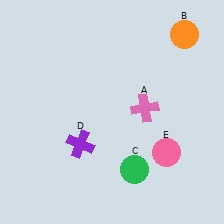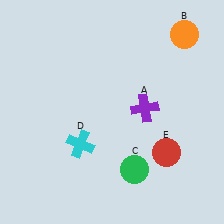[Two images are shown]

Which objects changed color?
A changed from pink to purple. D changed from purple to cyan. E changed from pink to red.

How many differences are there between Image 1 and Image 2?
There are 3 differences between the two images.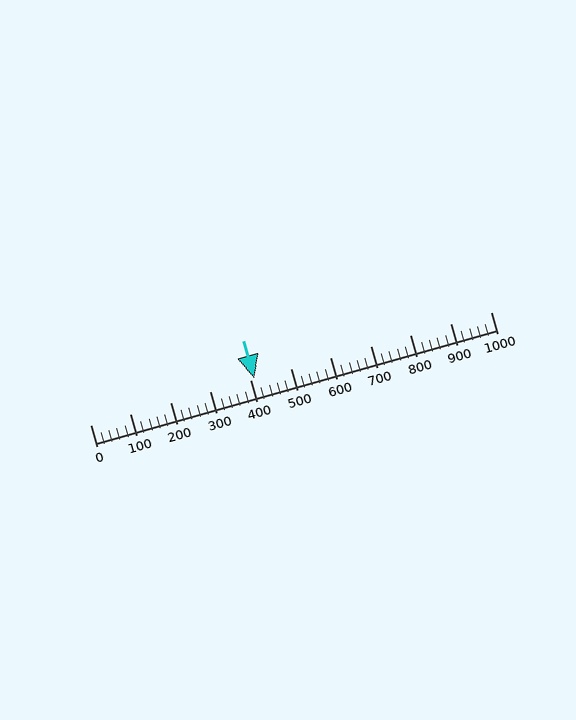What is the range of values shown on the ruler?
The ruler shows values from 0 to 1000.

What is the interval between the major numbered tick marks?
The major tick marks are spaced 100 units apart.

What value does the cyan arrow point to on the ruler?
The cyan arrow points to approximately 409.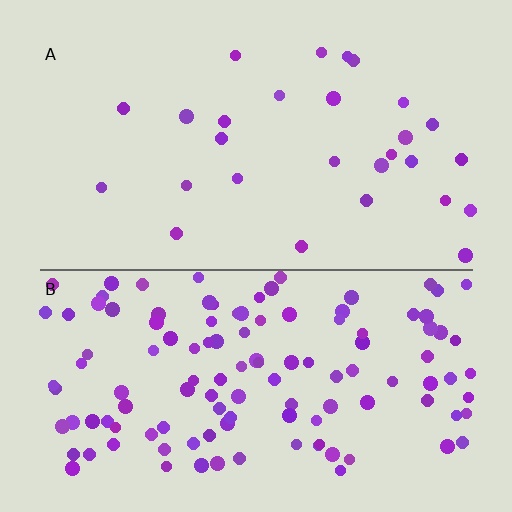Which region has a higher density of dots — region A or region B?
B (the bottom).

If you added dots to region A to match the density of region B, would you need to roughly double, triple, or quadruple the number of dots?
Approximately quadruple.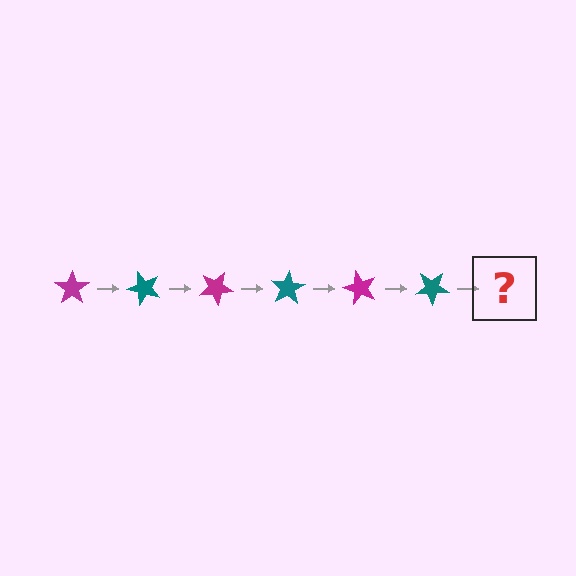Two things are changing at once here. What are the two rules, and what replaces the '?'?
The two rules are that it rotates 50 degrees each step and the color cycles through magenta and teal. The '?' should be a magenta star, rotated 300 degrees from the start.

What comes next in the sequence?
The next element should be a magenta star, rotated 300 degrees from the start.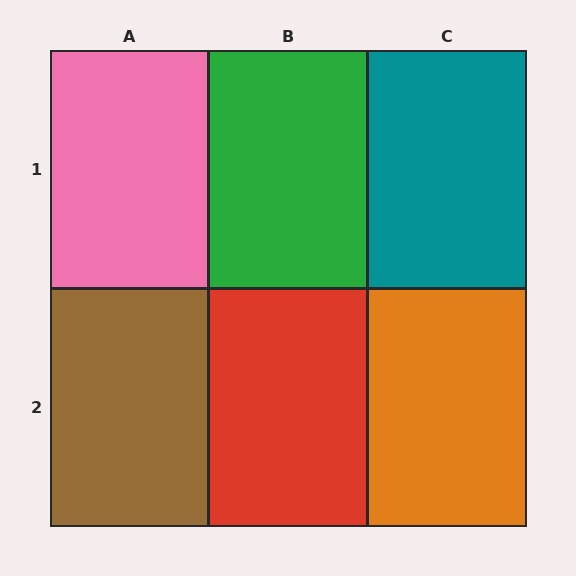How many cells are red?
1 cell is red.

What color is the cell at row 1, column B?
Green.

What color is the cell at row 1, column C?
Teal.